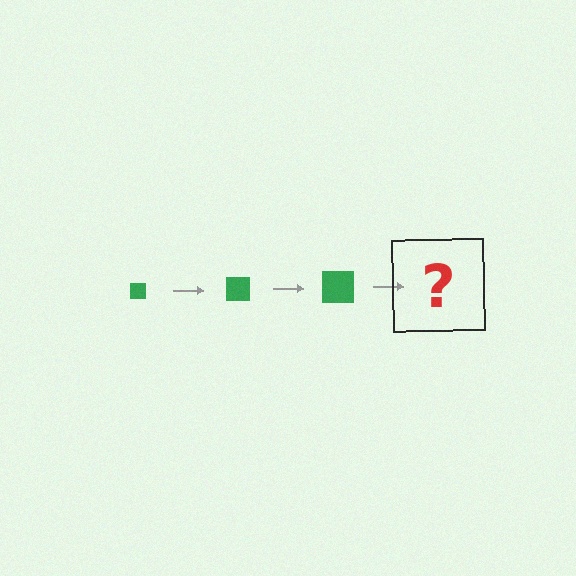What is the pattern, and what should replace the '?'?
The pattern is that the square gets progressively larger each step. The '?' should be a green square, larger than the previous one.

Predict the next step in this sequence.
The next step is a green square, larger than the previous one.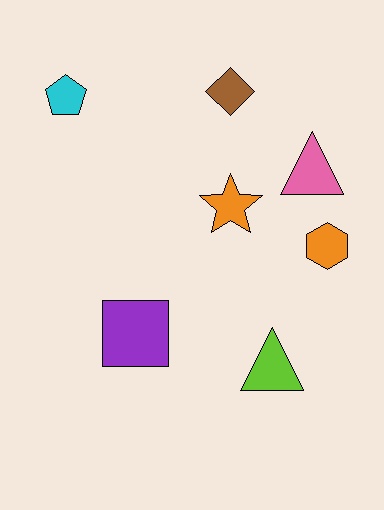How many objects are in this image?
There are 7 objects.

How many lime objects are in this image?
There is 1 lime object.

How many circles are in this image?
There are no circles.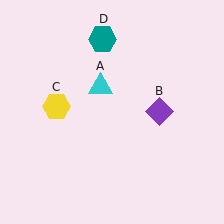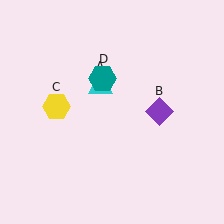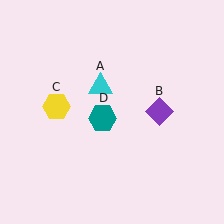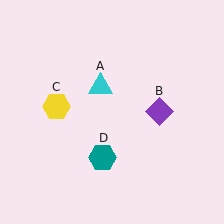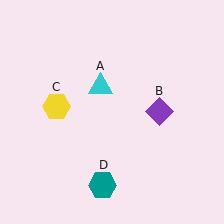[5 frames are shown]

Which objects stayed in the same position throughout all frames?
Cyan triangle (object A) and purple diamond (object B) and yellow hexagon (object C) remained stationary.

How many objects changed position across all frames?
1 object changed position: teal hexagon (object D).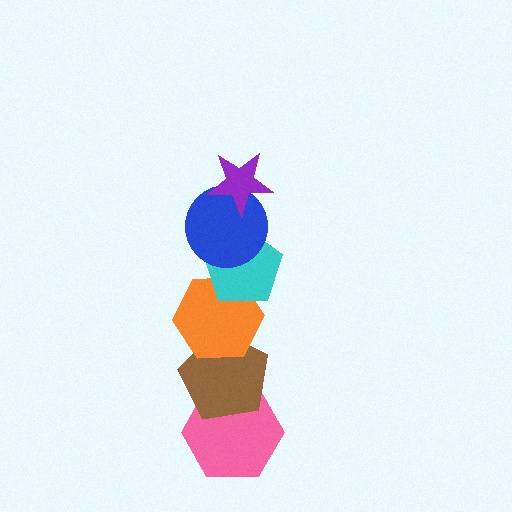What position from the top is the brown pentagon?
The brown pentagon is 5th from the top.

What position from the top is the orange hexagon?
The orange hexagon is 4th from the top.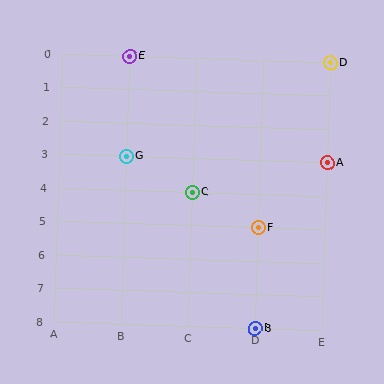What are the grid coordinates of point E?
Point E is at grid coordinates (B, 0).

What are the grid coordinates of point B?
Point B is at grid coordinates (D, 8).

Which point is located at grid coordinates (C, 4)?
Point C is at (C, 4).